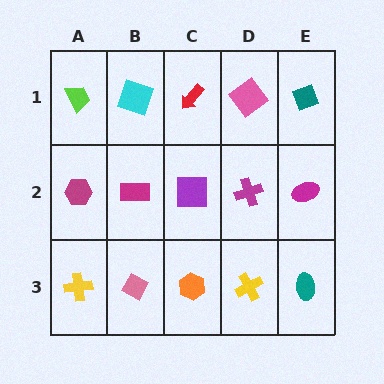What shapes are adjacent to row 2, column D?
A pink diamond (row 1, column D), a yellow cross (row 3, column D), a purple square (row 2, column C), a magenta ellipse (row 2, column E).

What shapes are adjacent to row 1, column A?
A magenta hexagon (row 2, column A), a cyan square (row 1, column B).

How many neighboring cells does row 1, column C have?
3.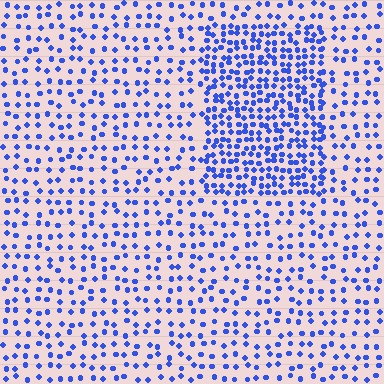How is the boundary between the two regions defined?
The boundary is defined by a change in element density (approximately 2.1x ratio). All elements are the same color, size, and shape.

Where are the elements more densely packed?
The elements are more densely packed inside the rectangle boundary.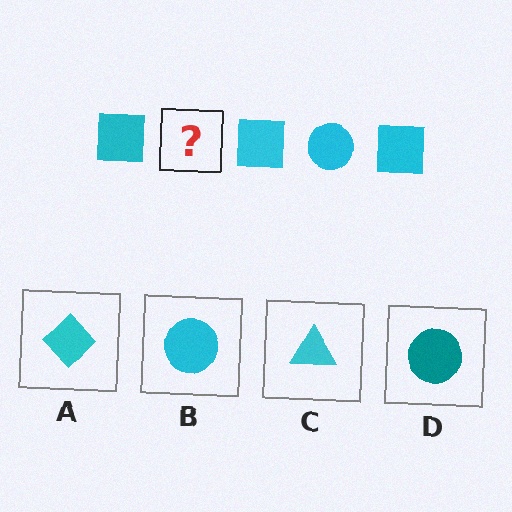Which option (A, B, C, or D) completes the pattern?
B.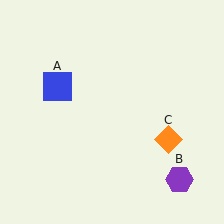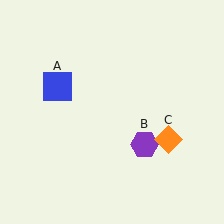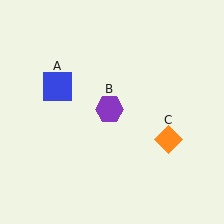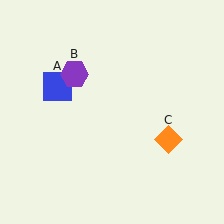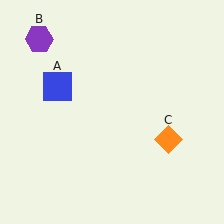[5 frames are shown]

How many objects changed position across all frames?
1 object changed position: purple hexagon (object B).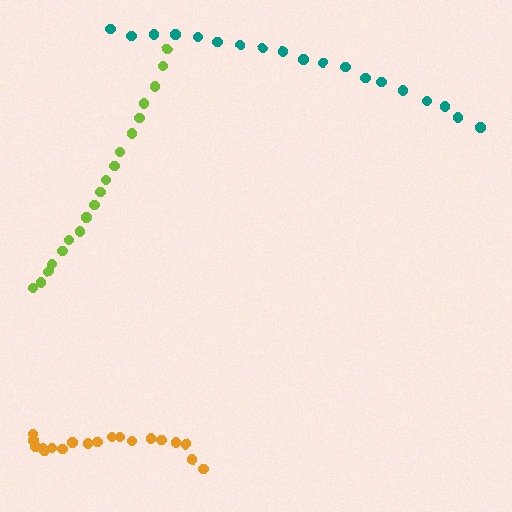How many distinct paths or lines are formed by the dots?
There are 3 distinct paths.